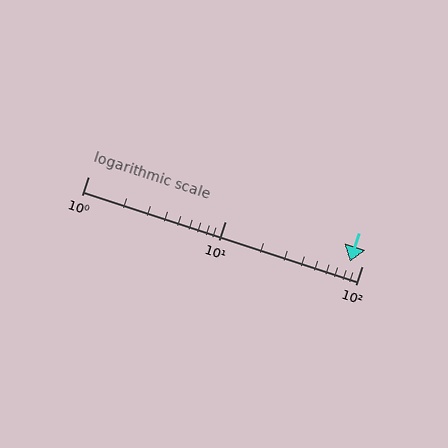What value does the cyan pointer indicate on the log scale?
The pointer indicates approximately 82.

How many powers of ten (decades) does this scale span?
The scale spans 2 decades, from 1 to 100.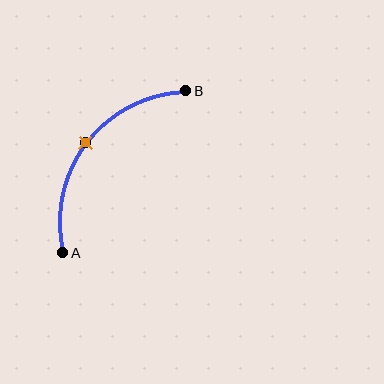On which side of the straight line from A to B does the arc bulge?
The arc bulges above and to the left of the straight line connecting A and B.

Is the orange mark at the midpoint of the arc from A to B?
Yes. The orange mark lies on the arc at equal arc-length from both A and B — it is the arc midpoint.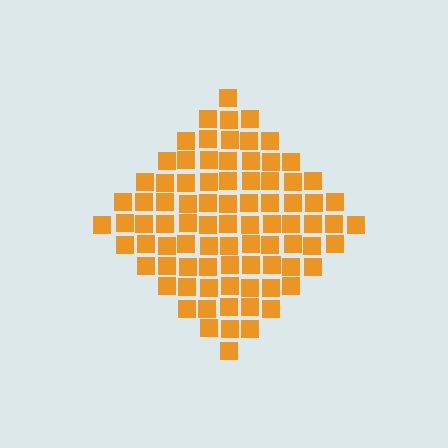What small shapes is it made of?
It is made of small squares.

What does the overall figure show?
The overall figure shows a diamond.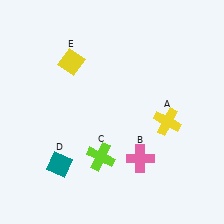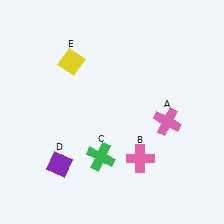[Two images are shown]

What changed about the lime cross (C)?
In Image 1, C is lime. In Image 2, it changed to green.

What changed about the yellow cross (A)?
In Image 1, A is yellow. In Image 2, it changed to pink.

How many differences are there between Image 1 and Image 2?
There are 3 differences between the two images.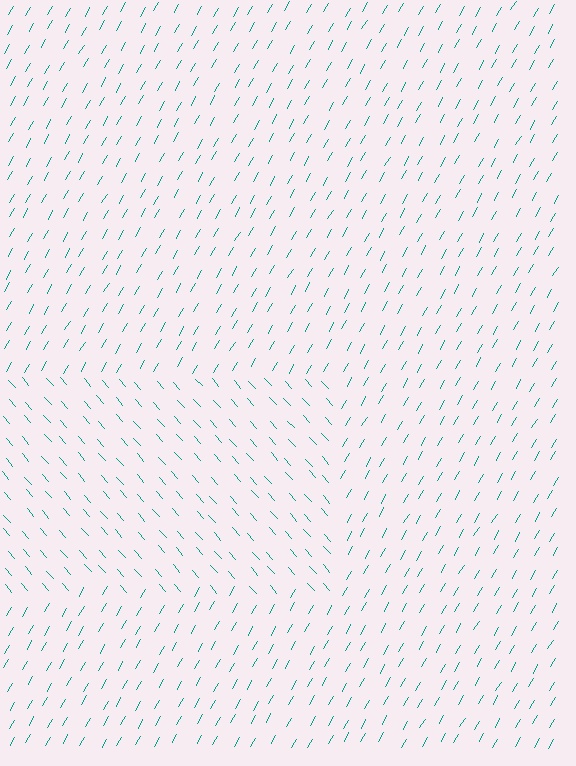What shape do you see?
I see a rectangle.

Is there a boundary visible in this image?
Yes, there is a texture boundary formed by a change in line orientation.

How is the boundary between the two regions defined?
The boundary is defined purely by a change in line orientation (approximately 71 degrees difference). All lines are the same color and thickness.